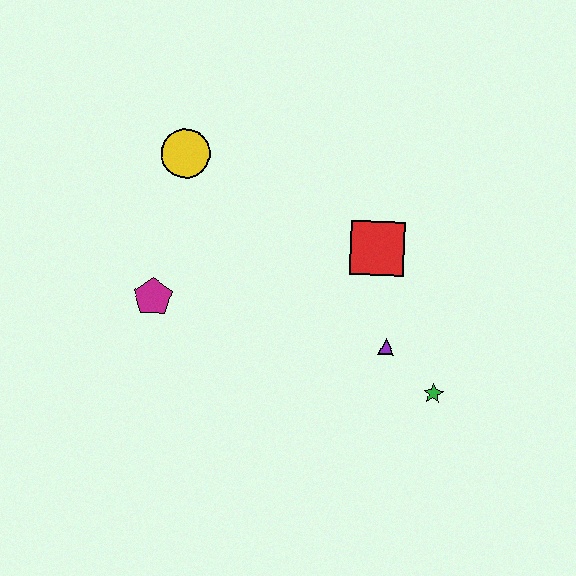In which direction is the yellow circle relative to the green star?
The yellow circle is to the left of the green star.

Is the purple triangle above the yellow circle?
No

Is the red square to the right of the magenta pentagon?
Yes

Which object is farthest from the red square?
The magenta pentagon is farthest from the red square.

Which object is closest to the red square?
The purple triangle is closest to the red square.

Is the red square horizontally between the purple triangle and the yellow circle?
Yes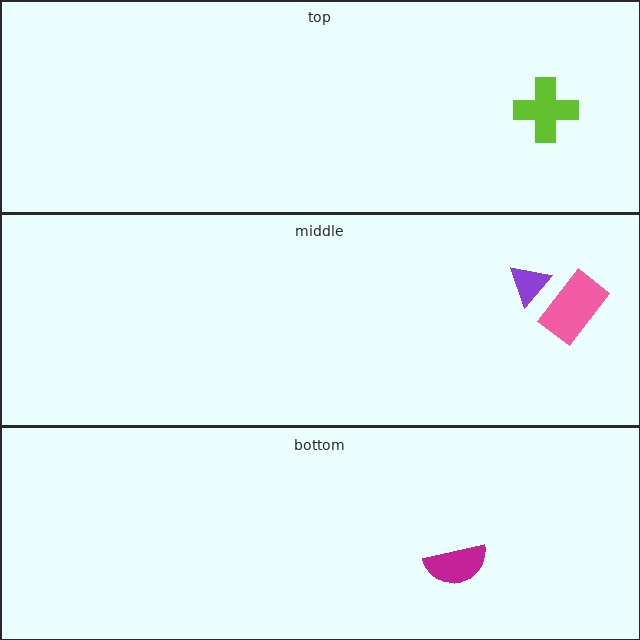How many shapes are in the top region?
1.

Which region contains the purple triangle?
The middle region.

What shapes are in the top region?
The lime cross.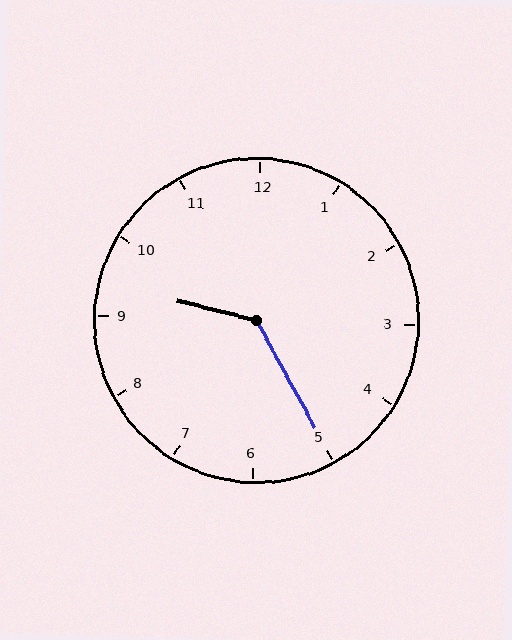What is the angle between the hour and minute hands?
Approximately 132 degrees.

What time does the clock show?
9:25.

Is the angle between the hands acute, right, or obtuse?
It is obtuse.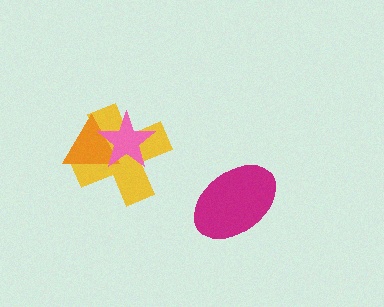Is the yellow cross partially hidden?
Yes, it is partially covered by another shape.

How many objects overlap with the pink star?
2 objects overlap with the pink star.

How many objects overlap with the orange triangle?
2 objects overlap with the orange triangle.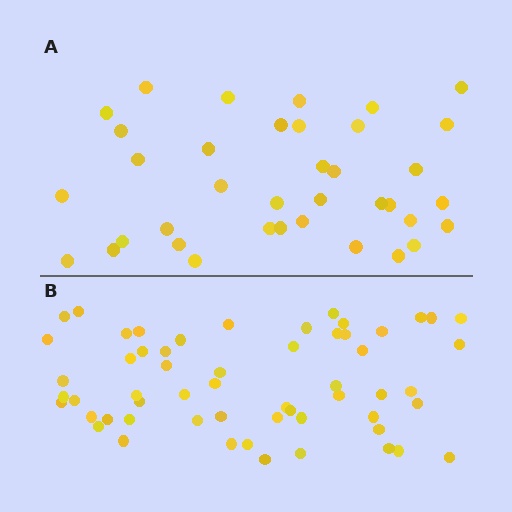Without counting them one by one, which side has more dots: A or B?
Region B (the bottom region) has more dots.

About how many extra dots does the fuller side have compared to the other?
Region B has approximately 20 more dots than region A.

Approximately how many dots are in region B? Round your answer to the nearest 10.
About 60 dots. (The exact count is 57, which rounds to 60.)